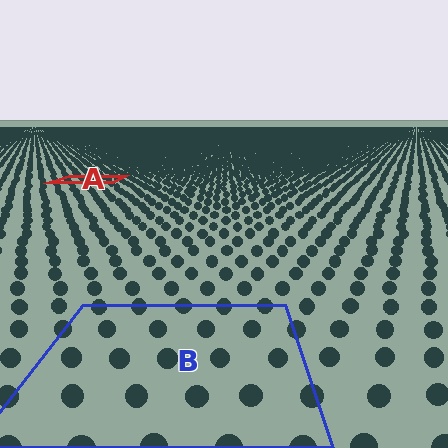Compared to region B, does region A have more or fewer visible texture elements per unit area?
Region A has more texture elements per unit area — they are packed more densely because it is farther away.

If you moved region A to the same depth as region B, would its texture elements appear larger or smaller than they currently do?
They would appear larger. At a closer depth, the same texture elements are projected at a bigger on-screen size.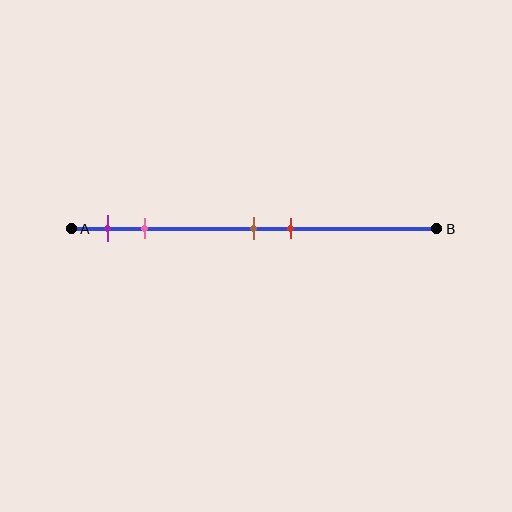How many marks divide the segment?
There are 4 marks dividing the segment.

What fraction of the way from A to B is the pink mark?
The pink mark is approximately 20% (0.2) of the way from A to B.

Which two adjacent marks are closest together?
The brown and red marks are the closest adjacent pair.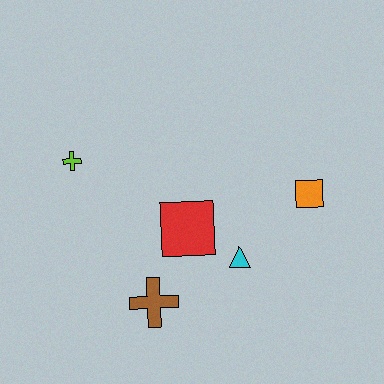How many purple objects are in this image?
There are no purple objects.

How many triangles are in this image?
There is 1 triangle.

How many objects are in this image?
There are 5 objects.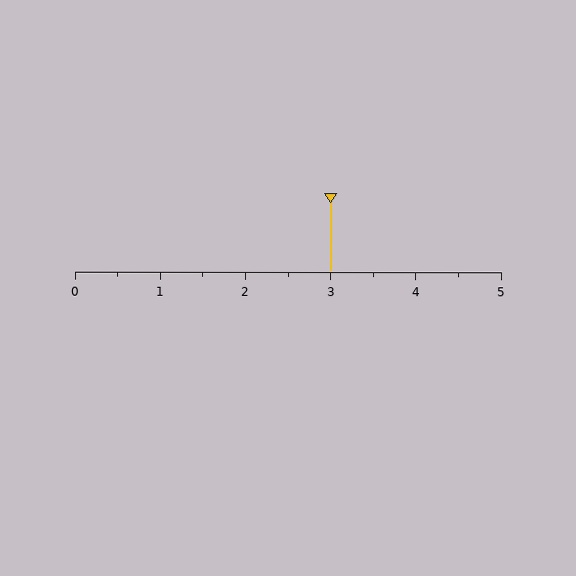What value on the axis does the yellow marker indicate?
The marker indicates approximately 3.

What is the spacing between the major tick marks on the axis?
The major ticks are spaced 1 apart.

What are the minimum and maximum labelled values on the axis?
The axis runs from 0 to 5.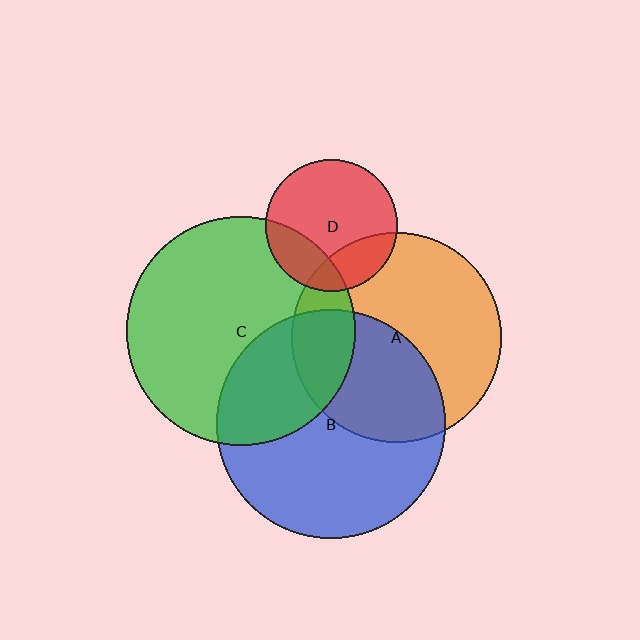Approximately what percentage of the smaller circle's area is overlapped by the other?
Approximately 25%.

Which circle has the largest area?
Circle B (blue).